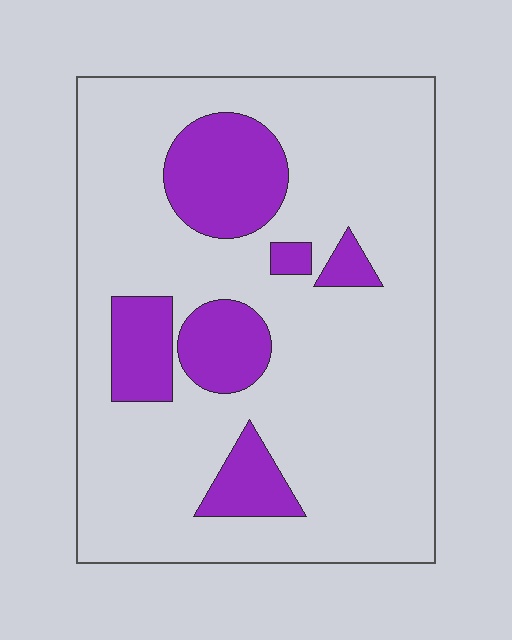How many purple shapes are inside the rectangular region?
6.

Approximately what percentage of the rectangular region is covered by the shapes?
Approximately 20%.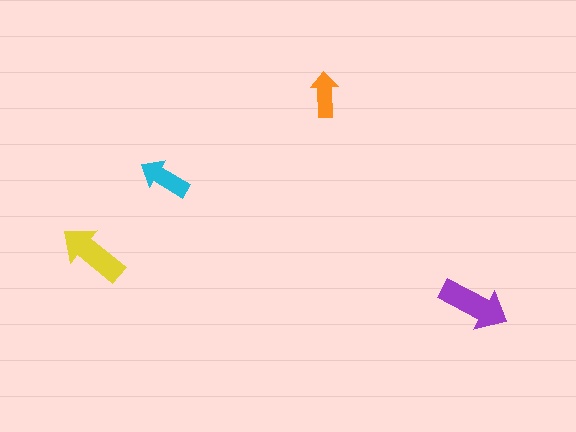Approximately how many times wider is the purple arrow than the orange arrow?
About 1.5 times wider.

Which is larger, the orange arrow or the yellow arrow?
The yellow one.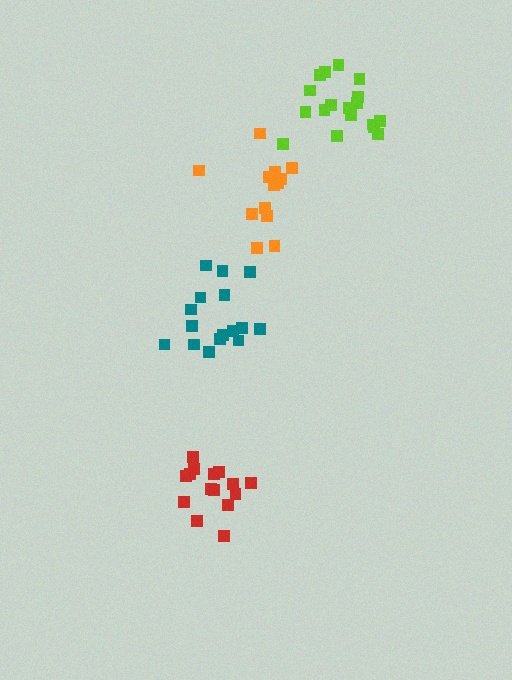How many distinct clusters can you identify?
There are 4 distinct clusters.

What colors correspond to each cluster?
The clusters are colored: lime, orange, teal, red.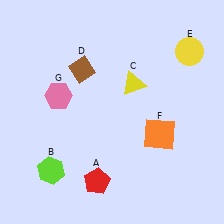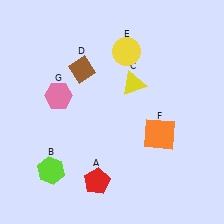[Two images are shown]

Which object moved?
The yellow circle (E) moved left.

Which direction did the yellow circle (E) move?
The yellow circle (E) moved left.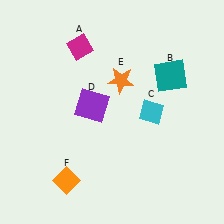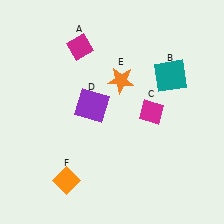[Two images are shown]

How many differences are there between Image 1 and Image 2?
There is 1 difference between the two images.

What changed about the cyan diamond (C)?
In Image 1, C is cyan. In Image 2, it changed to magenta.